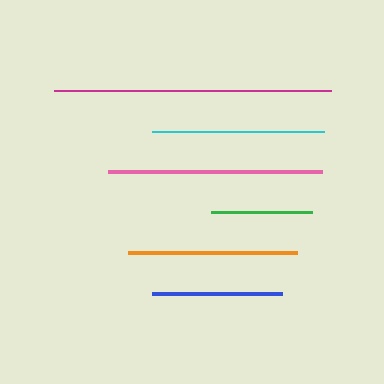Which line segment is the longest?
The magenta line is the longest at approximately 277 pixels.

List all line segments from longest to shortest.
From longest to shortest: magenta, pink, cyan, orange, blue, green.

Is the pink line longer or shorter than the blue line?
The pink line is longer than the blue line.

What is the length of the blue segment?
The blue segment is approximately 130 pixels long.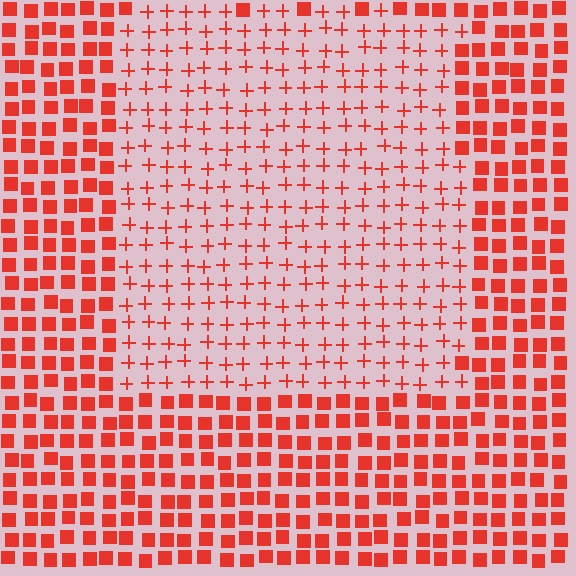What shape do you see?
I see a rectangle.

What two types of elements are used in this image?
The image uses plus signs inside the rectangle region and squares outside it.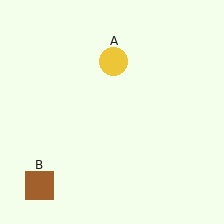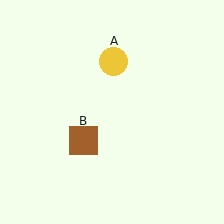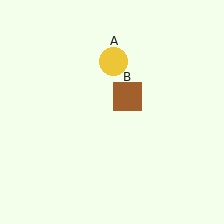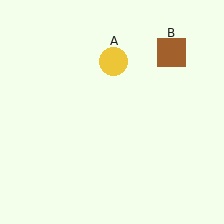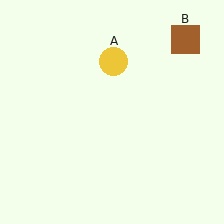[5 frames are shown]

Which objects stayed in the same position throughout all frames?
Yellow circle (object A) remained stationary.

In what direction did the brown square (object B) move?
The brown square (object B) moved up and to the right.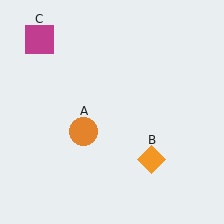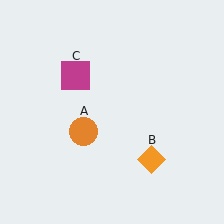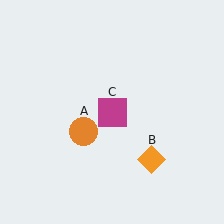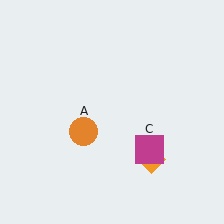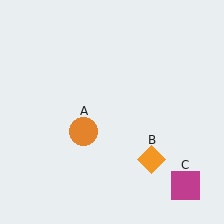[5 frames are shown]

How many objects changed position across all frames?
1 object changed position: magenta square (object C).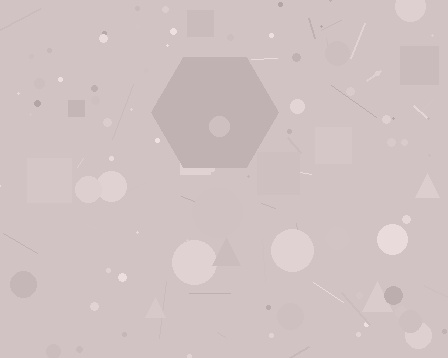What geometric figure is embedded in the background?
A hexagon is embedded in the background.